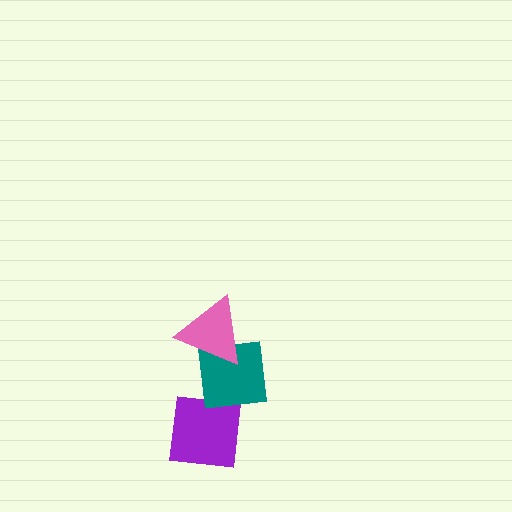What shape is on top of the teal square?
The pink triangle is on top of the teal square.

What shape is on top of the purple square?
The teal square is on top of the purple square.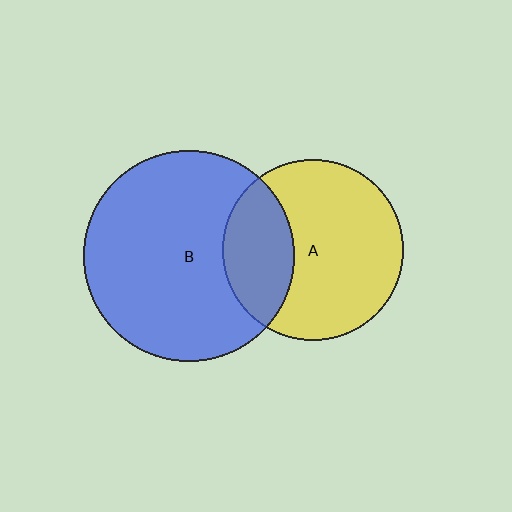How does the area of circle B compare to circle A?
Approximately 1.4 times.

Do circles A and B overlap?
Yes.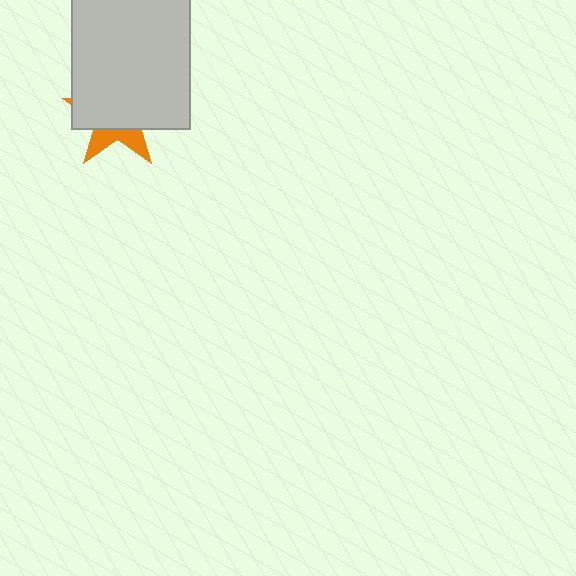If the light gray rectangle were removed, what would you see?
You would see the complete orange star.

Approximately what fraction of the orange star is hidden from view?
Roughly 69% of the orange star is hidden behind the light gray rectangle.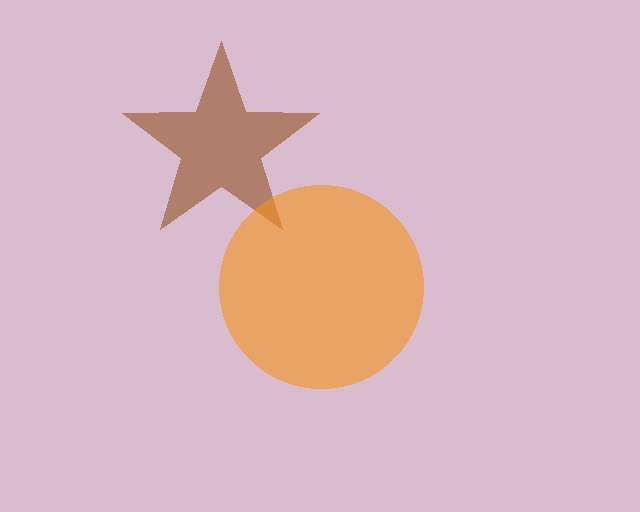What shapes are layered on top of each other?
The layered shapes are: a brown star, an orange circle.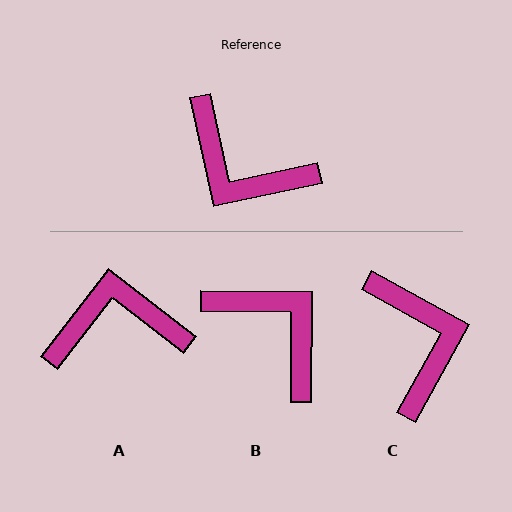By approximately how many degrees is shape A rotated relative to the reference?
Approximately 140 degrees clockwise.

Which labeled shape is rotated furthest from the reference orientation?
B, about 168 degrees away.